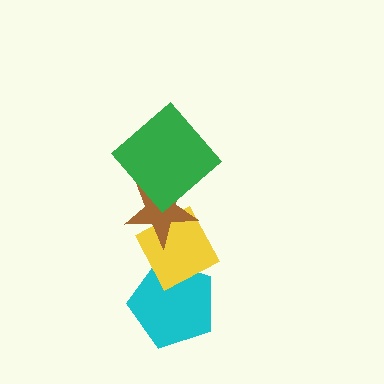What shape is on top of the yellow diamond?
The brown star is on top of the yellow diamond.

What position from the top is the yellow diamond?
The yellow diamond is 3rd from the top.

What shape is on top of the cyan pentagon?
The yellow diamond is on top of the cyan pentagon.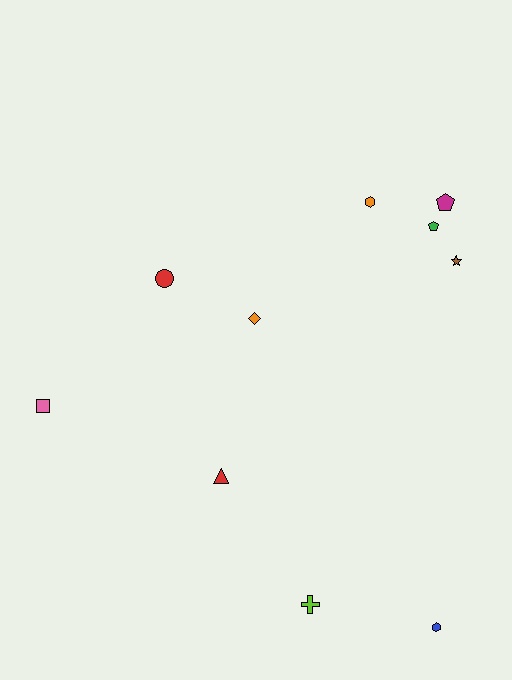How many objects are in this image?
There are 10 objects.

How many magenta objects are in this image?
There is 1 magenta object.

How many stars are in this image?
There is 1 star.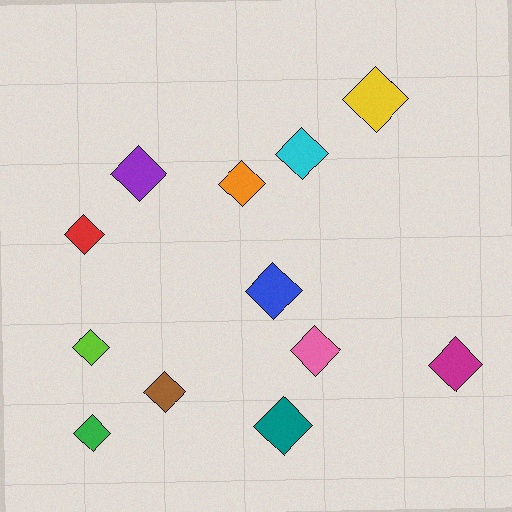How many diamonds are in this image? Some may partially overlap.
There are 12 diamonds.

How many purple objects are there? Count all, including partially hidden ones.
There is 1 purple object.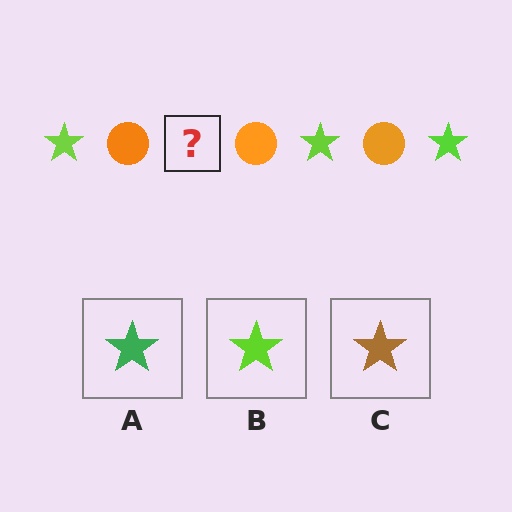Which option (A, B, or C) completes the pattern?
B.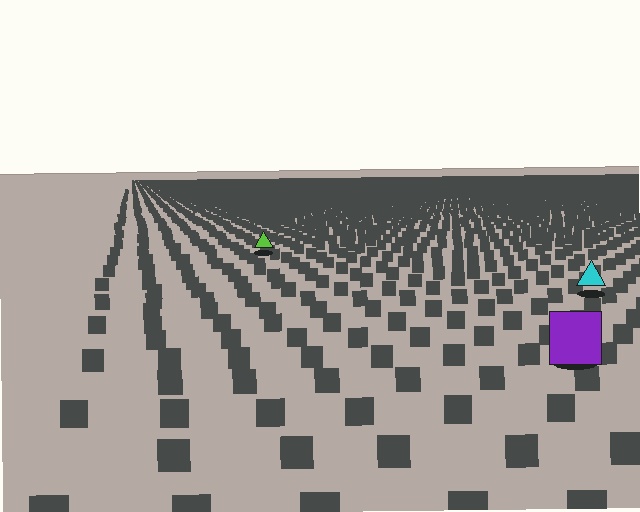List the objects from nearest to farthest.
From nearest to farthest: the purple square, the cyan triangle, the lime triangle.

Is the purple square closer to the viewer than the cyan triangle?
Yes. The purple square is closer — you can tell from the texture gradient: the ground texture is coarser near it.